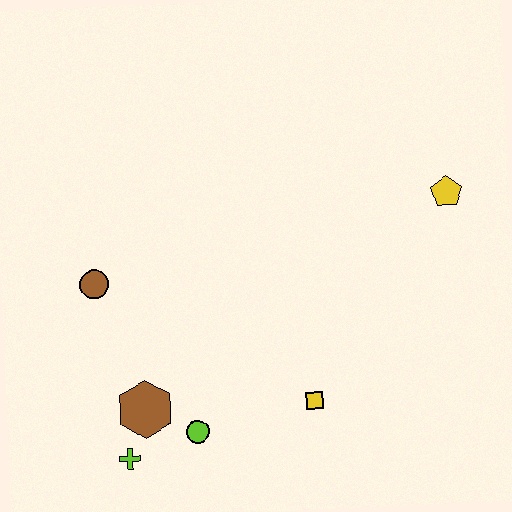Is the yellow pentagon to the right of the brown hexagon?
Yes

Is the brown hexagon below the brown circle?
Yes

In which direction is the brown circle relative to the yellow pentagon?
The brown circle is to the left of the yellow pentagon.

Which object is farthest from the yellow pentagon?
The lime cross is farthest from the yellow pentagon.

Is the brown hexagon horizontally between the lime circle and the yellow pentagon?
No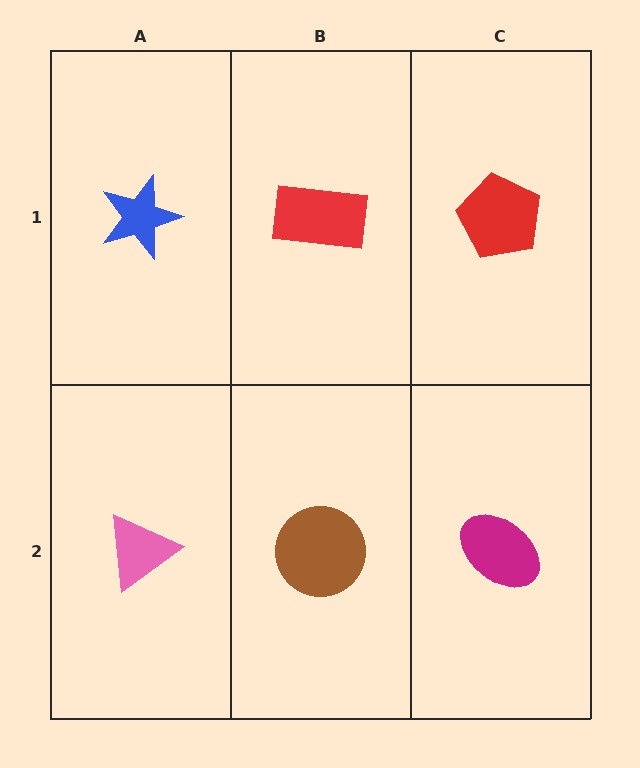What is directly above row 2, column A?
A blue star.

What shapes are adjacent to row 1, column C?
A magenta ellipse (row 2, column C), a red rectangle (row 1, column B).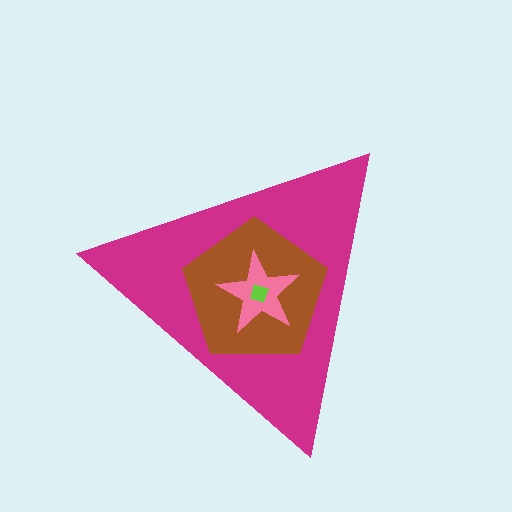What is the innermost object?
The lime square.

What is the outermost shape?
The magenta triangle.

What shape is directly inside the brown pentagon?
The pink star.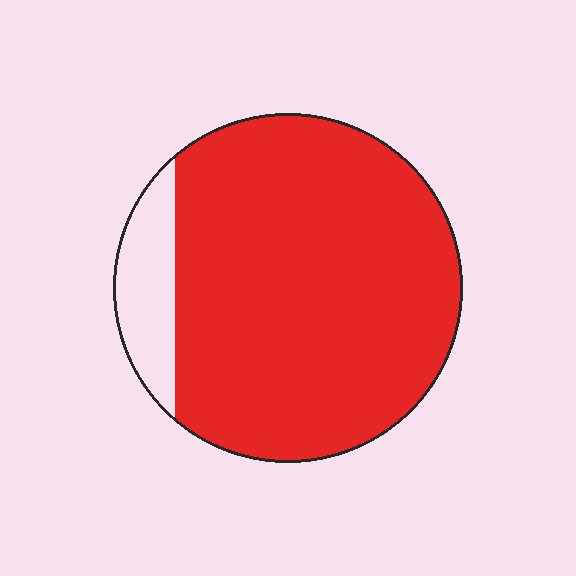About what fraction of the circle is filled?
About seven eighths (7/8).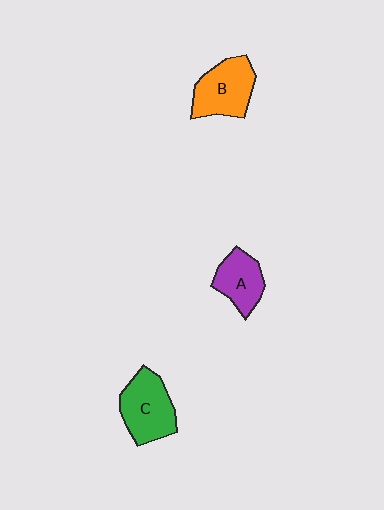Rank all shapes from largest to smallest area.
From largest to smallest: C (green), B (orange), A (purple).